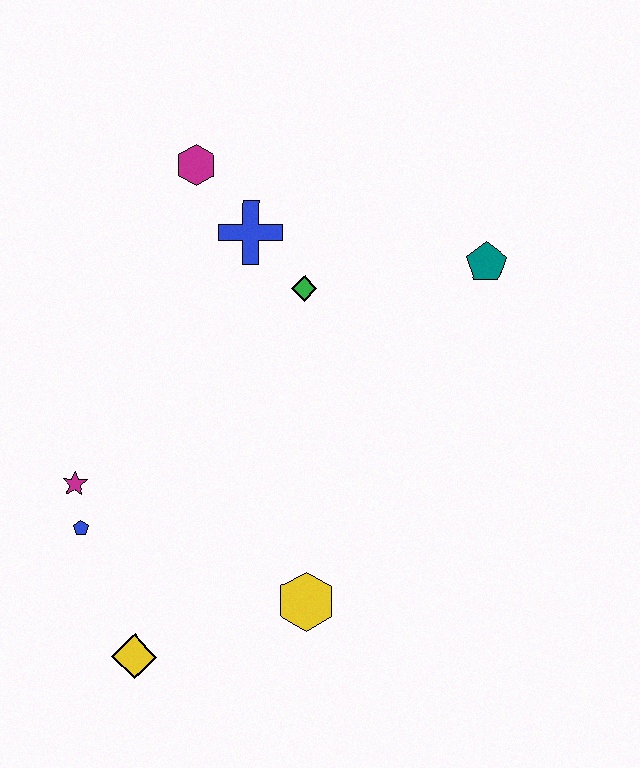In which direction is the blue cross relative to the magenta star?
The blue cross is above the magenta star.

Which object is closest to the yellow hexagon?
The yellow diamond is closest to the yellow hexagon.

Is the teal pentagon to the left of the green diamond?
No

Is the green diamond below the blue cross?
Yes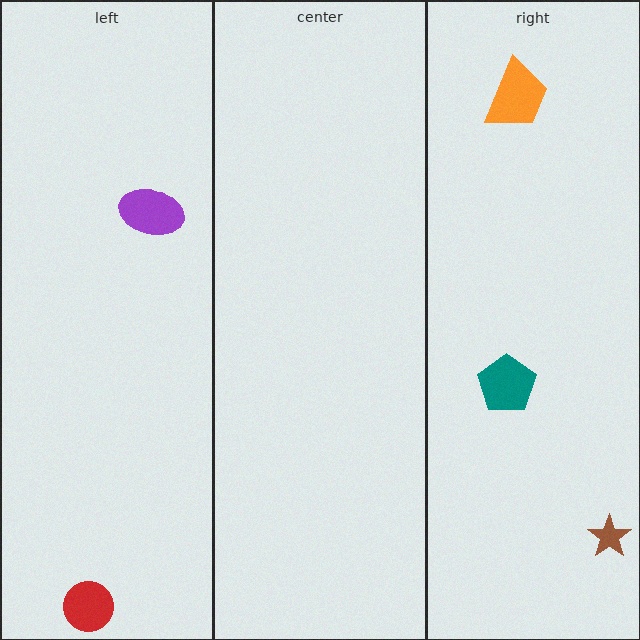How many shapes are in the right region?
3.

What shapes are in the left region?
The purple ellipse, the red circle.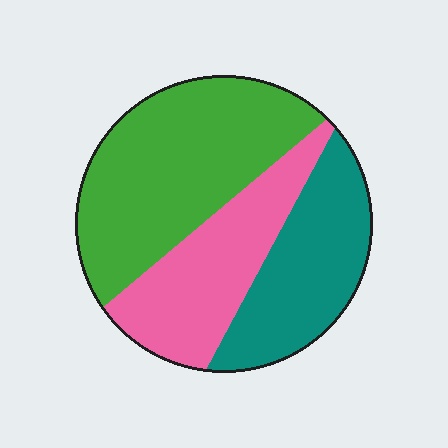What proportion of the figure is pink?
Pink covers 28% of the figure.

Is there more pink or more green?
Green.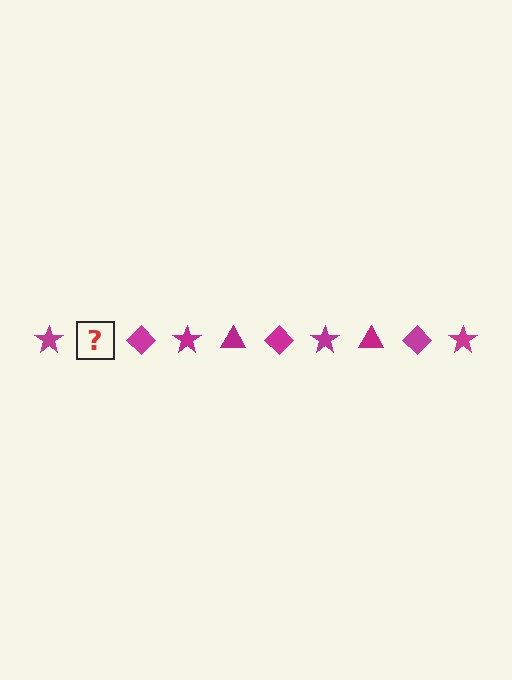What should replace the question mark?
The question mark should be replaced with a magenta triangle.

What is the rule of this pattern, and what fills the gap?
The rule is that the pattern cycles through star, triangle, diamond shapes in magenta. The gap should be filled with a magenta triangle.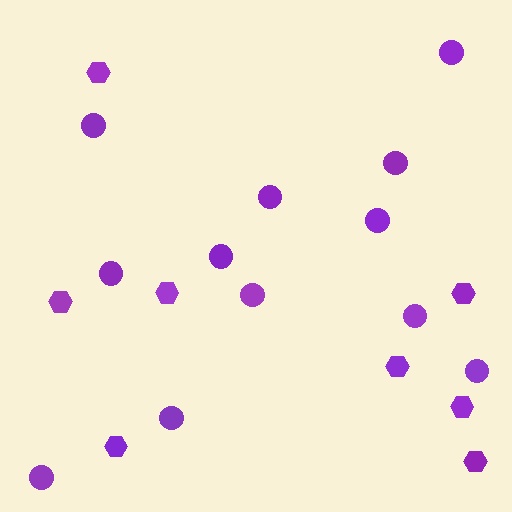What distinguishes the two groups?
There are 2 groups: one group of hexagons (8) and one group of circles (12).